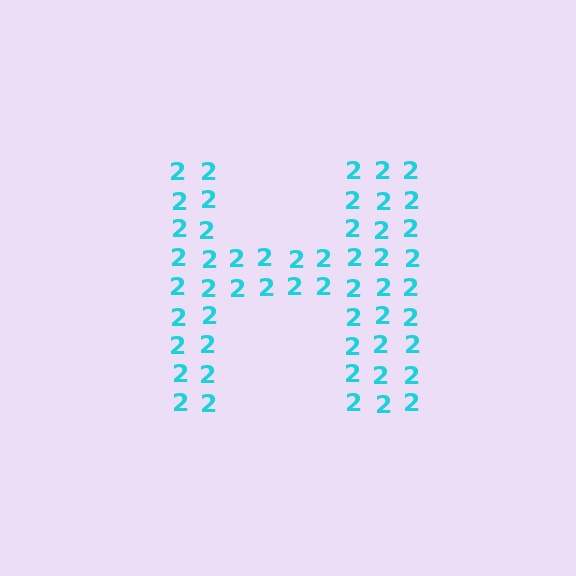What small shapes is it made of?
It is made of small digit 2's.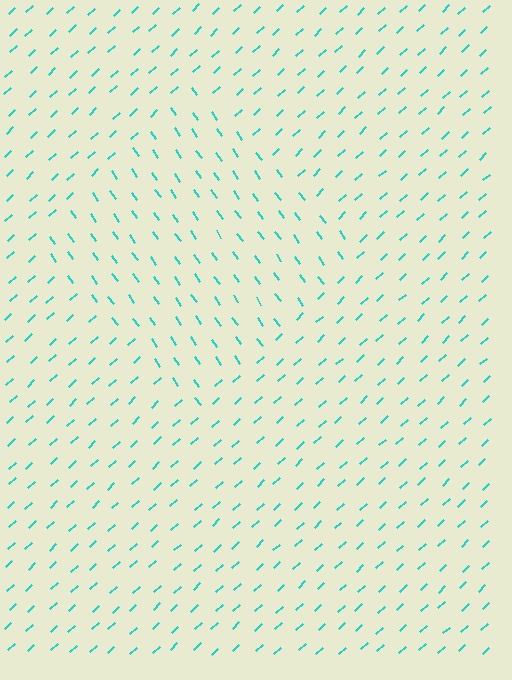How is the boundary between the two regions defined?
The boundary is defined purely by a change in line orientation (approximately 82 degrees difference). All lines are the same color and thickness.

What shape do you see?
I see a diamond.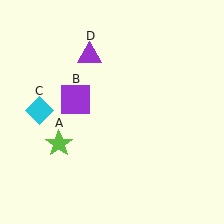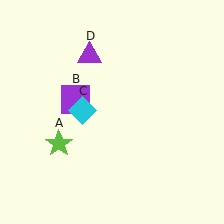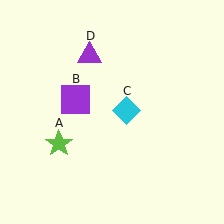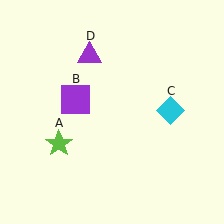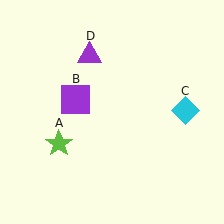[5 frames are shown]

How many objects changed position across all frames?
1 object changed position: cyan diamond (object C).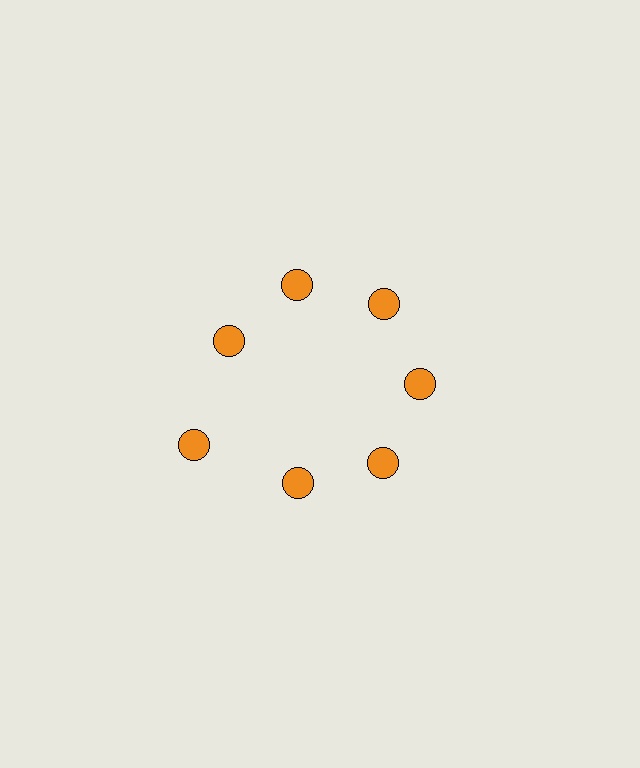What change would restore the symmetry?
The symmetry would be restored by moving it inward, back onto the ring so that all 7 circles sit at equal angles and equal distance from the center.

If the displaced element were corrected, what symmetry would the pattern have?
It would have 7-fold rotational symmetry — the pattern would map onto itself every 51 degrees.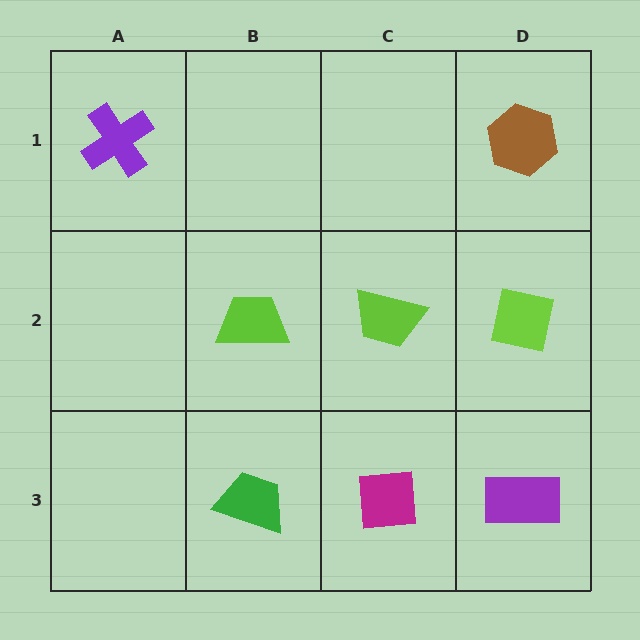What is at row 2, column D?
A lime square.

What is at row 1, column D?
A brown hexagon.